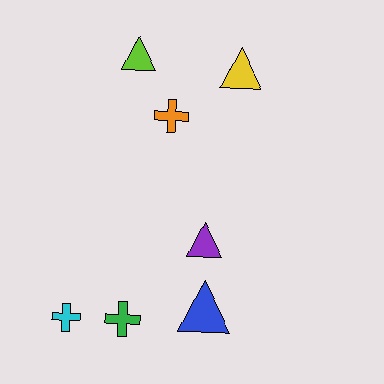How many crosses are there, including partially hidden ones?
There are 3 crosses.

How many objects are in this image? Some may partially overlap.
There are 7 objects.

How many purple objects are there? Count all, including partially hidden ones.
There is 1 purple object.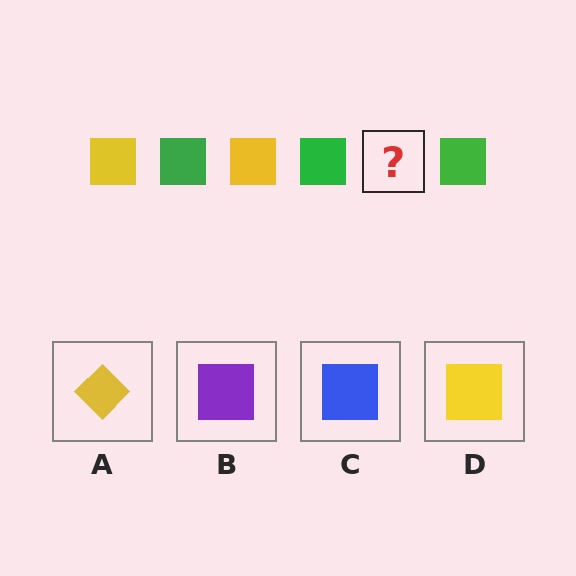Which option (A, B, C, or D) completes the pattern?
D.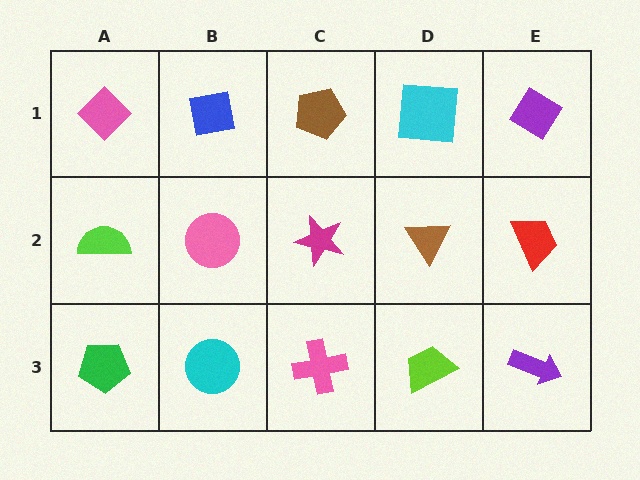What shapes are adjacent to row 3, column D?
A brown triangle (row 2, column D), a pink cross (row 3, column C), a purple arrow (row 3, column E).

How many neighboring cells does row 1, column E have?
2.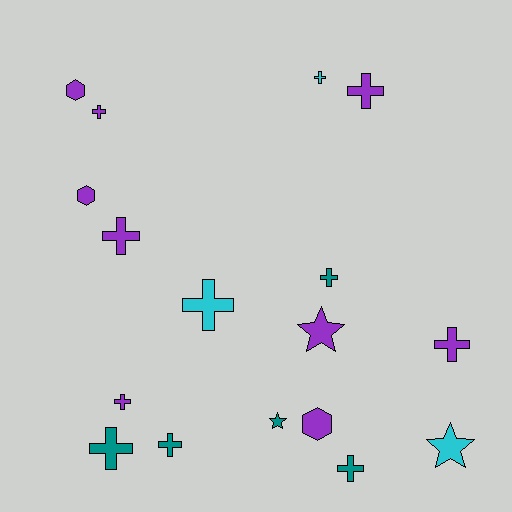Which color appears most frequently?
Purple, with 9 objects.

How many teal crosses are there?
There are 4 teal crosses.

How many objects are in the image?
There are 17 objects.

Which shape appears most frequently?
Cross, with 11 objects.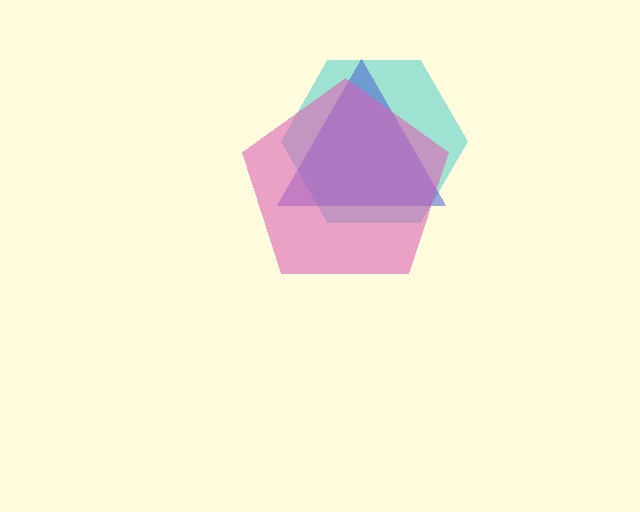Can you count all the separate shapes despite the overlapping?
Yes, there are 3 separate shapes.